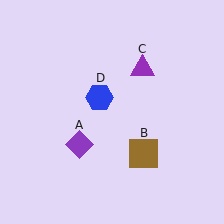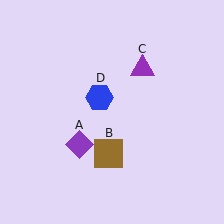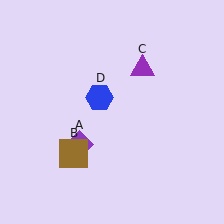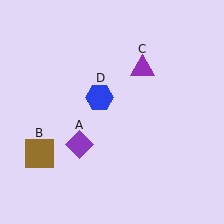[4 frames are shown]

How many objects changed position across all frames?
1 object changed position: brown square (object B).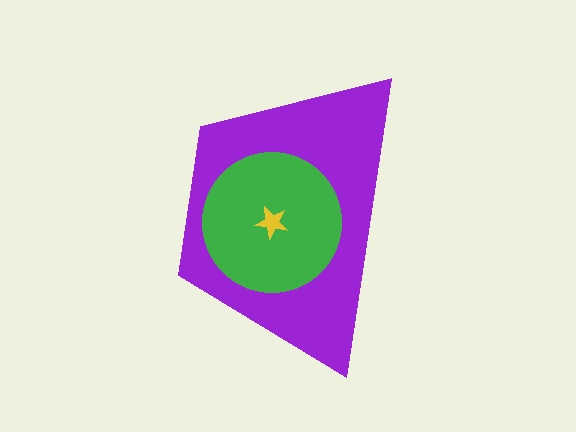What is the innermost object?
The yellow star.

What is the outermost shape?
The purple trapezoid.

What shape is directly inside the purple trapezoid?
The green circle.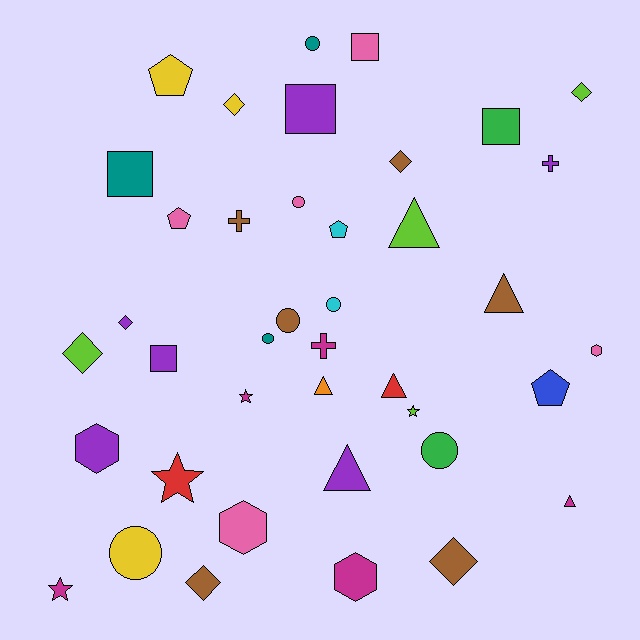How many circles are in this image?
There are 7 circles.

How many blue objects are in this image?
There is 1 blue object.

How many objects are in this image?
There are 40 objects.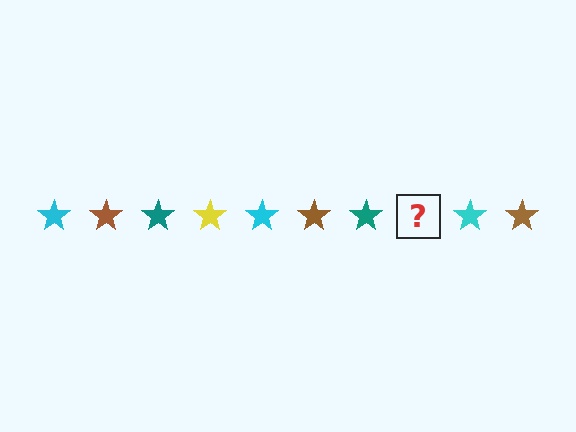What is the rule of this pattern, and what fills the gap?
The rule is that the pattern cycles through cyan, brown, teal, yellow stars. The gap should be filled with a yellow star.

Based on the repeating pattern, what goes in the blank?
The blank should be a yellow star.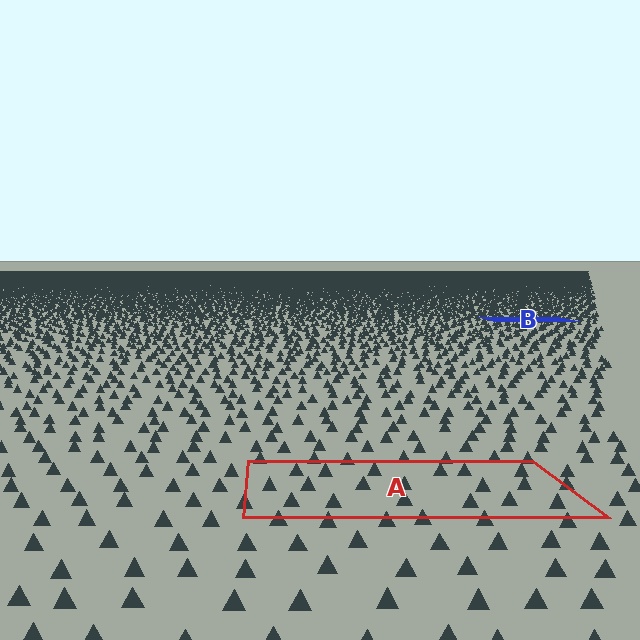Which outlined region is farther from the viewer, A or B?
Region B is farther from the viewer — the texture elements inside it appear smaller and more densely packed.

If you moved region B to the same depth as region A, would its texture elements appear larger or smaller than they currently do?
They would appear larger. At a closer depth, the same texture elements are projected at a bigger on-screen size.